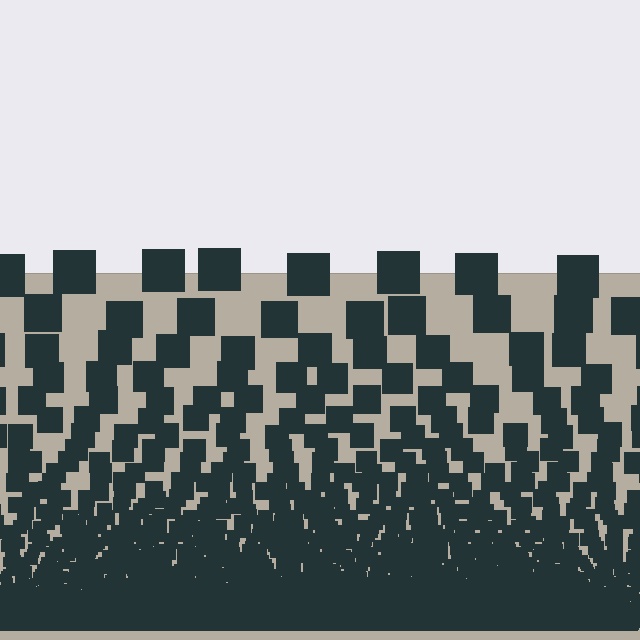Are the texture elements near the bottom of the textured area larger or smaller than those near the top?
Smaller. The gradient is inverted — elements near the bottom are smaller and denser.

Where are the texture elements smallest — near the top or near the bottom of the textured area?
Near the bottom.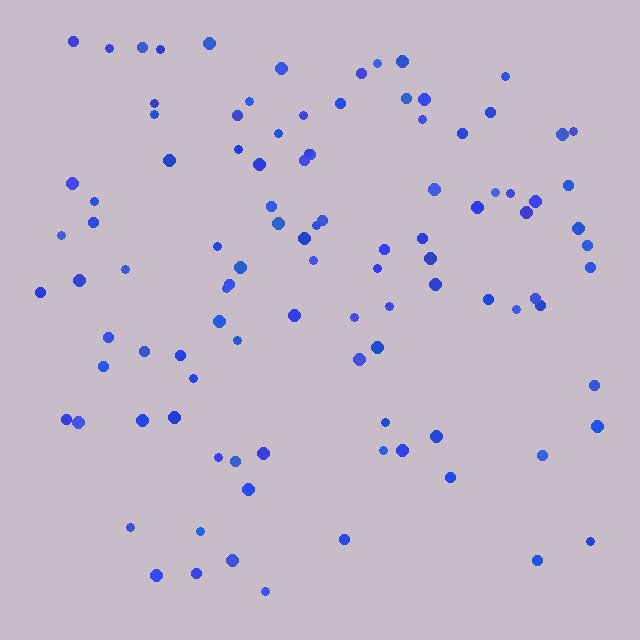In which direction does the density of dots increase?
From bottom to top, with the top side densest.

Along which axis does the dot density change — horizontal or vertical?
Vertical.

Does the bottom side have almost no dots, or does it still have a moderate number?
Still a moderate number, just noticeably fewer than the top.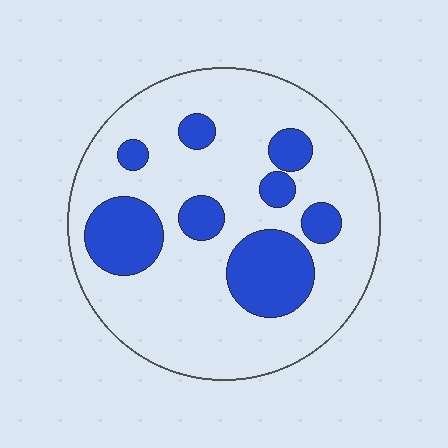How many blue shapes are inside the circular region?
8.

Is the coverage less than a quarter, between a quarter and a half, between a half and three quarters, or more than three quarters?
Less than a quarter.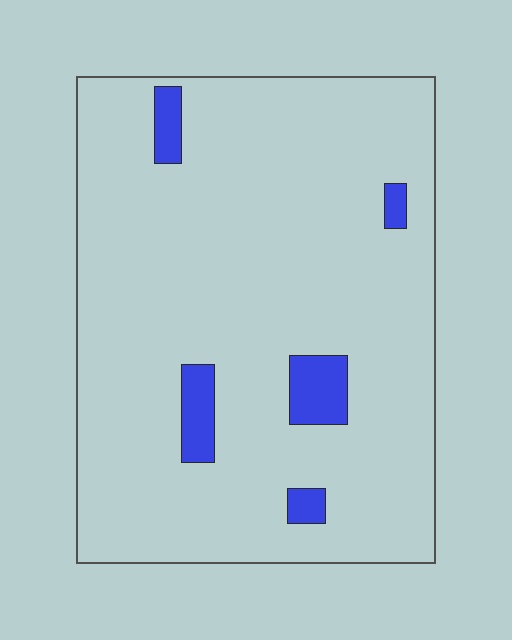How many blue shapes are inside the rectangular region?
5.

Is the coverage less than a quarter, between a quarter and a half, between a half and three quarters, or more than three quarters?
Less than a quarter.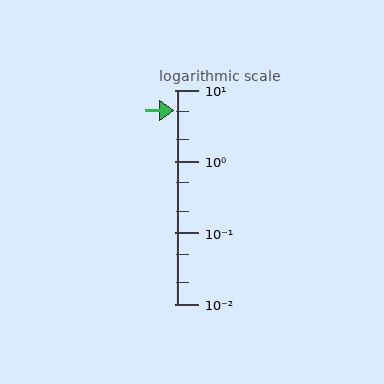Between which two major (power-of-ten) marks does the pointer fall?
The pointer is between 1 and 10.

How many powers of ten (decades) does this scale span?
The scale spans 3 decades, from 0.01 to 10.